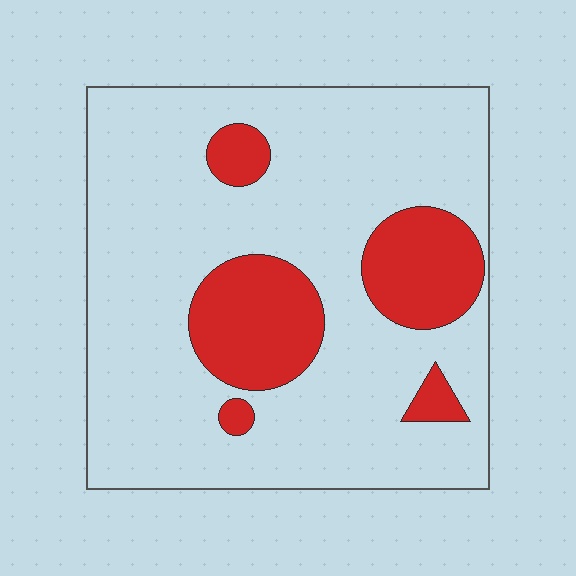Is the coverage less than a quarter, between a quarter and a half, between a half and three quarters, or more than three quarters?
Less than a quarter.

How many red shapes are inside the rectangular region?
5.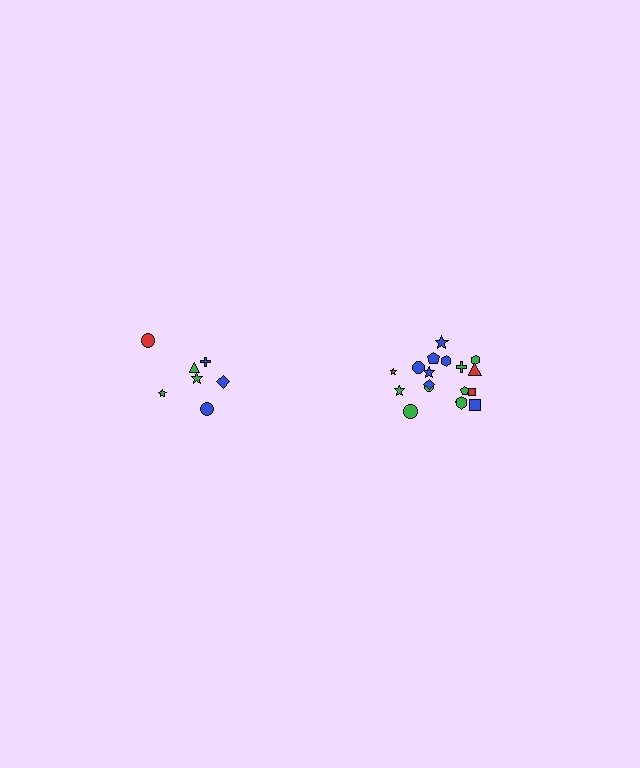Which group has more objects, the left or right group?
The right group.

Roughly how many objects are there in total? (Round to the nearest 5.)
Roughly 25 objects in total.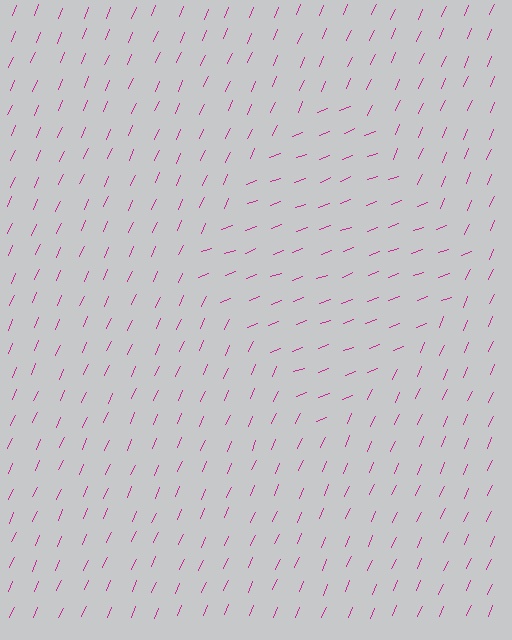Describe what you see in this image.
The image is filled with small magenta line segments. A diamond region in the image has lines oriented differently from the surrounding lines, creating a visible texture boundary.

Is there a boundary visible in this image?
Yes, there is a texture boundary formed by a change in line orientation.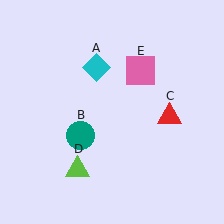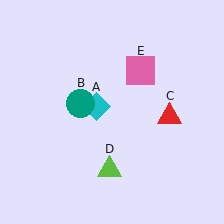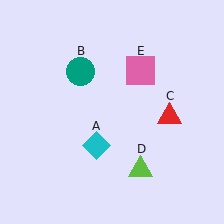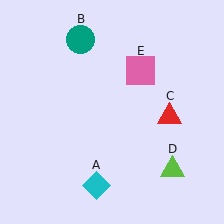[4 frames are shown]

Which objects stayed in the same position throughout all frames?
Red triangle (object C) and pink square (object E) remained stationary.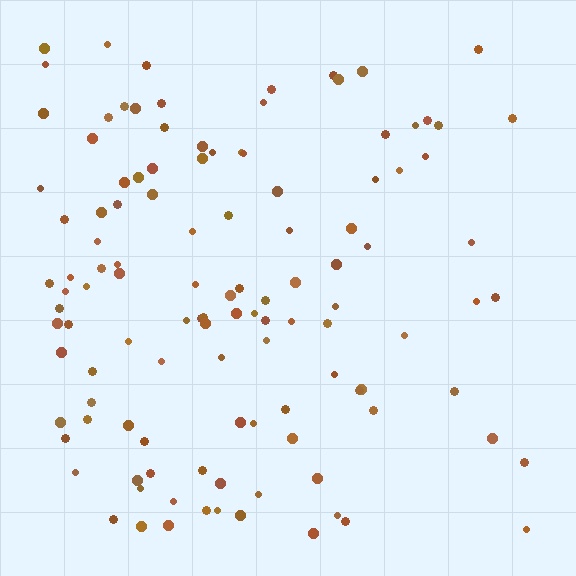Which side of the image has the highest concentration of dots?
The left.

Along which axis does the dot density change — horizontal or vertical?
Horizontal.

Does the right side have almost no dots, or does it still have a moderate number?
Still a moderate number, just noticeably fewer than the left.